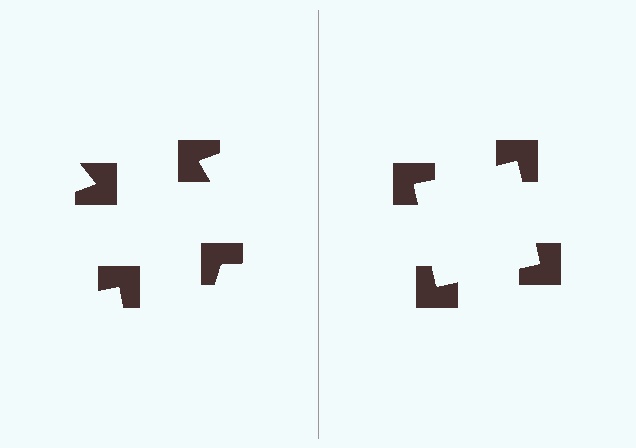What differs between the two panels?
The notched squares are positioned identically on both sides; only the wedge orientations differ. On the right they align to a square; on the left they are misaligned.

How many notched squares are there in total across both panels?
8 — 4 on each side.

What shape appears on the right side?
An illusory square.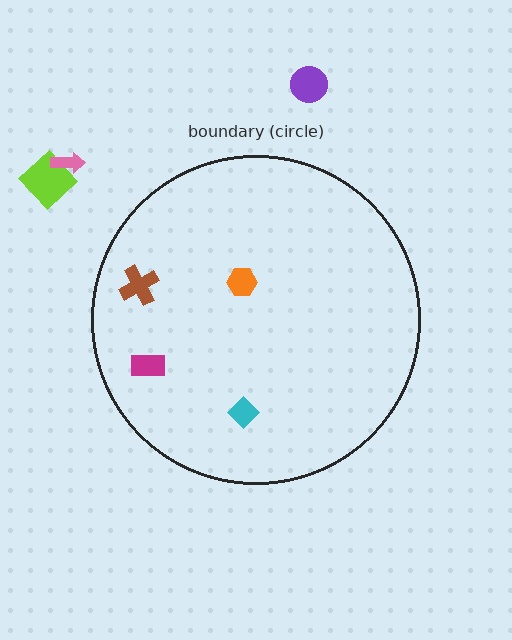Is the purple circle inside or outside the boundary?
Outside.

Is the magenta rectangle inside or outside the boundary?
Inside.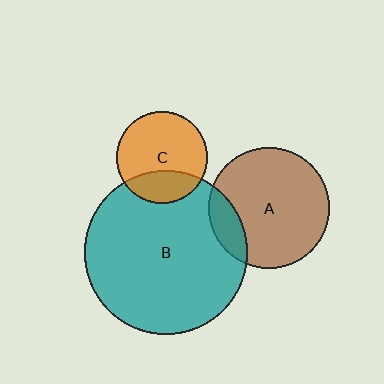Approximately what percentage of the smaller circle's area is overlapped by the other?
Approximately 15%.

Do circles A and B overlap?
Yes.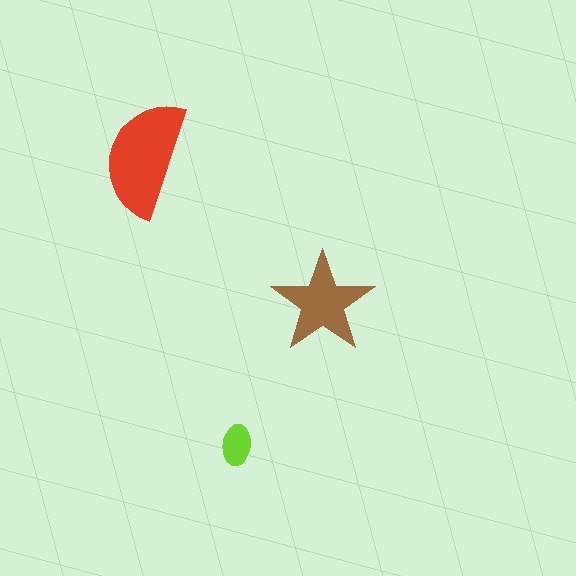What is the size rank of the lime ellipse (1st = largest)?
3rd.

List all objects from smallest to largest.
The lime ellipse, the brown star, the red semicircle.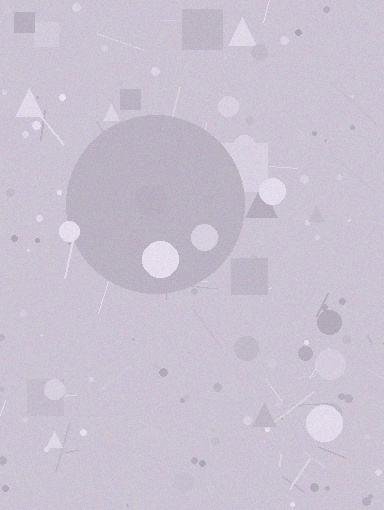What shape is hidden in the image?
A circle is hidden in the image.